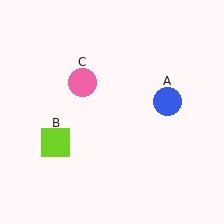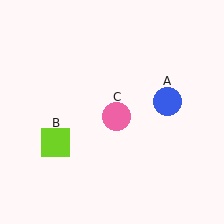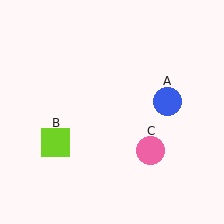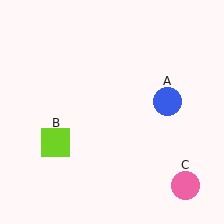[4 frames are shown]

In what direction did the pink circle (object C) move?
The pink circle (object C) moved down and to the right.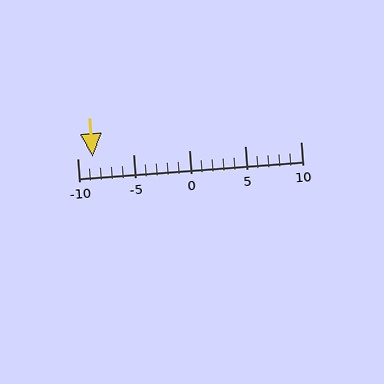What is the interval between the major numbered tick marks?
The major tick marks are spaced 5 units apart.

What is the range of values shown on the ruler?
The ruler shows values from -10 to 10.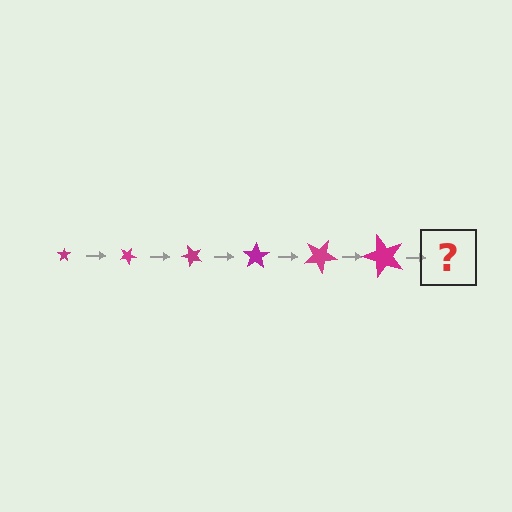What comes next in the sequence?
The next element should be a star, larger than the previous one and rotated 150 degrees from the start.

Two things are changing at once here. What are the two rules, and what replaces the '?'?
The two rules are that the star grows larger each step and it rotates 25 degrees each step. The '?' should be a star, larger than the previous one and rotated 150 degrees from the start.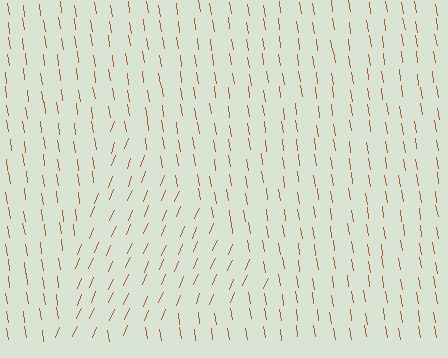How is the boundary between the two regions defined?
The boundary is defined purely by a change in line orientation (approximately 31 degrees difference). All lines are the same color and thickness.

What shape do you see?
I see a triangle.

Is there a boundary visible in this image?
Yes, there is a texture boundary formed by a change in line orientation.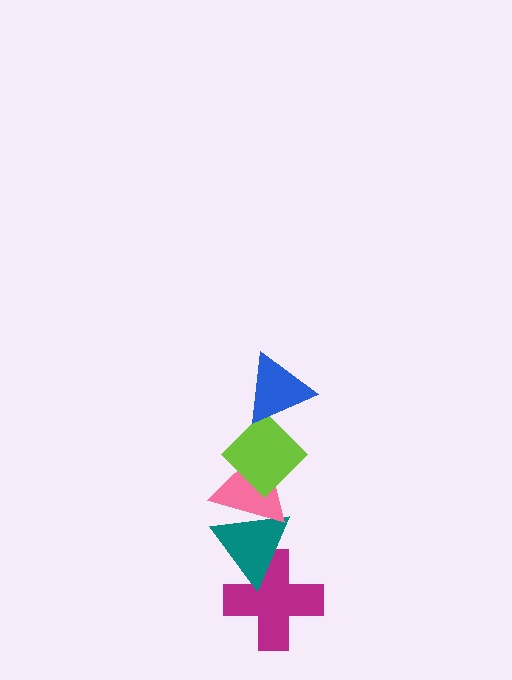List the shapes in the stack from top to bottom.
From top to bottom: the blue triangle, the lime diamond, the pink triangle, the teal triangle, the magenta cross.